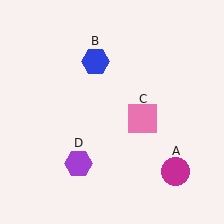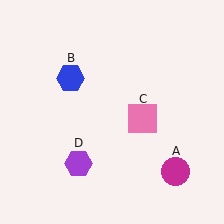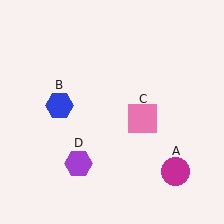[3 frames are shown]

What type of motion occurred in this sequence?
The blue hexagon (object B) rotated counterclockwise around the center of the scene.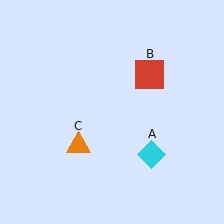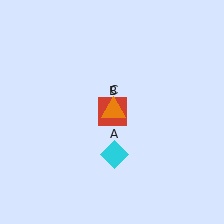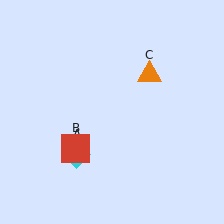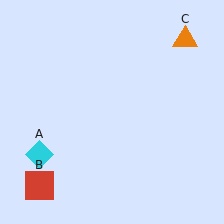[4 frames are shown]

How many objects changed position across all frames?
3 objects changed position: cyan diamond (object A), red square (object B), orange triangle (object C).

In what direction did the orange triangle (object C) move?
The orange triangle (object C) moved up and to the right.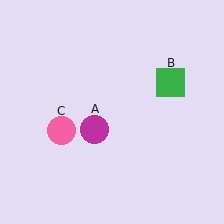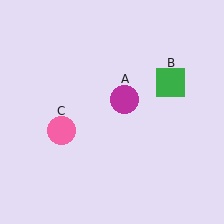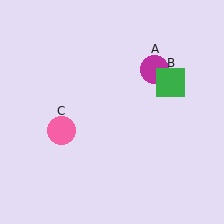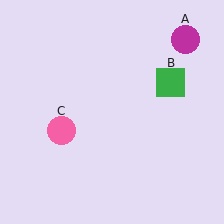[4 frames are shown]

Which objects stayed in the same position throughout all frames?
Green square (object B) and pink circle (object C) remained stationary.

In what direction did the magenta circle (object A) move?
The magenta circle (object A) moved up and to the right.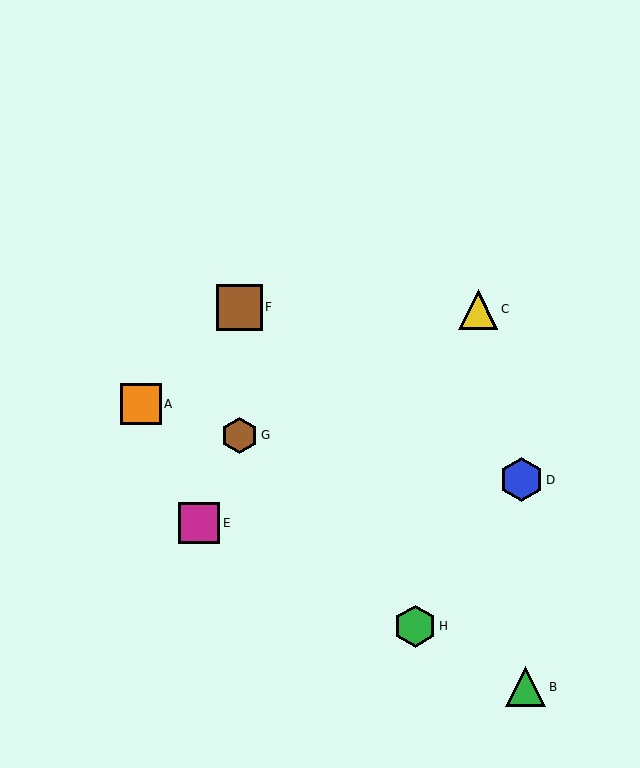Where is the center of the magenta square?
The center of the magenta square is at (199, 523).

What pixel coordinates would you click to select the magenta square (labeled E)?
Click at (199, 523) to select the magenta square E.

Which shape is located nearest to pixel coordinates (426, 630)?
The green hexagon (labeled H) at (415, 626) is nearest to that location.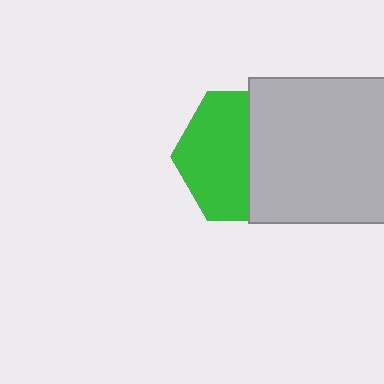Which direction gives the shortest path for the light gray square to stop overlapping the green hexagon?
Moving right gives the shortest separation.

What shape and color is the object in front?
The object in front is a light gray square.